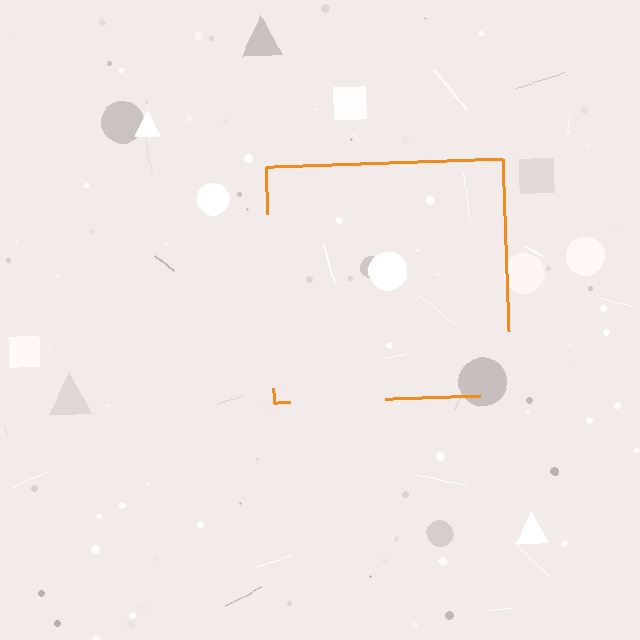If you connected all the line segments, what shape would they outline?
They would outline a square.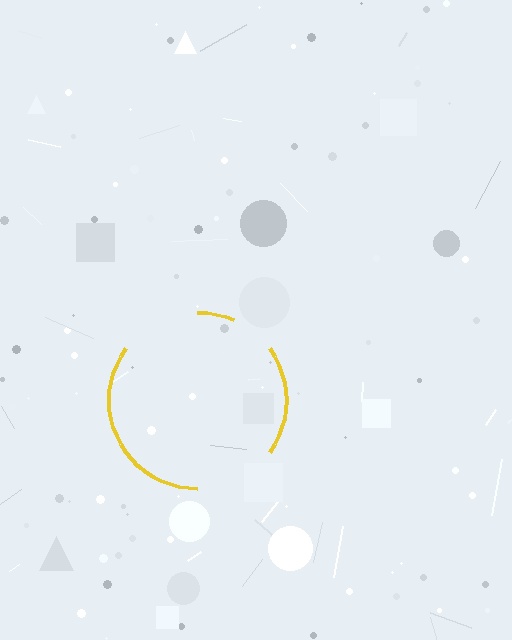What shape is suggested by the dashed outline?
The dashed outline suggests a circle.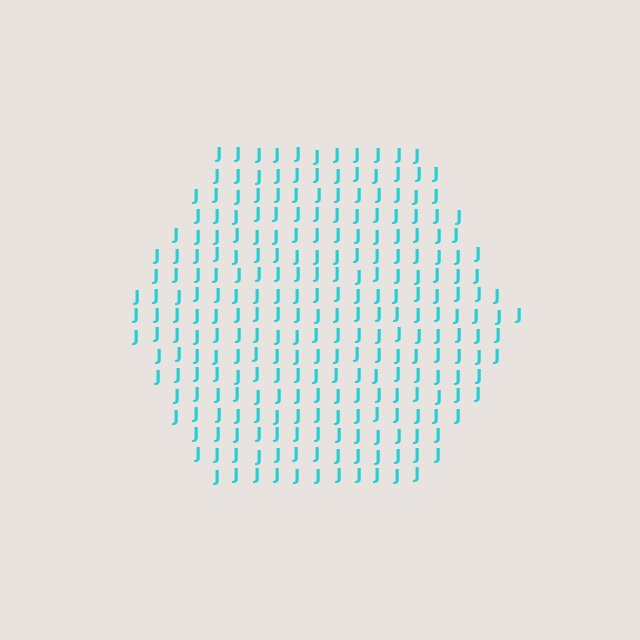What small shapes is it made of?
It is made of small letter J's.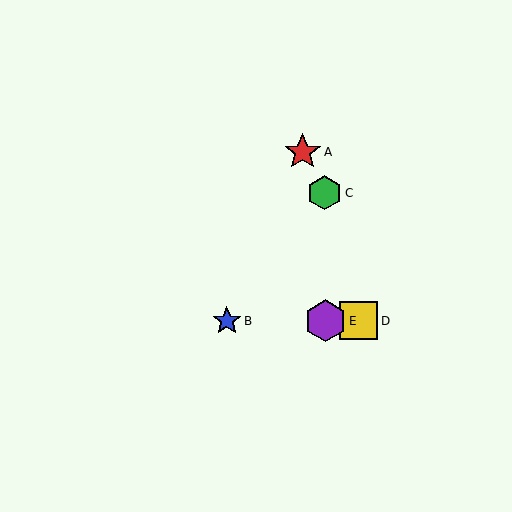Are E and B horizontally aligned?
Yes, both are at y≈321.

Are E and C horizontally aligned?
No, E is at y≈321 and C is at y≈193.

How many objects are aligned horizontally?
3 objects (B, D, E) are aligned horizontally.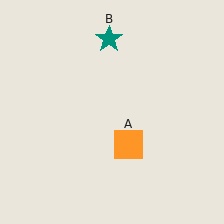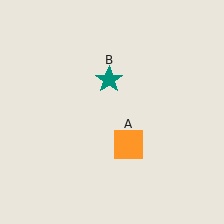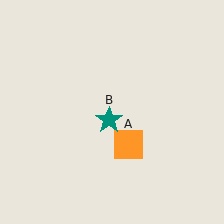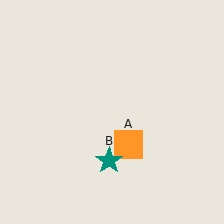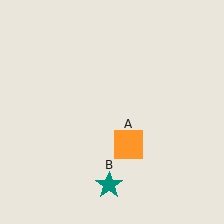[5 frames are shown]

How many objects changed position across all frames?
1 object changed position: teal star (object B).